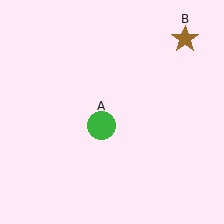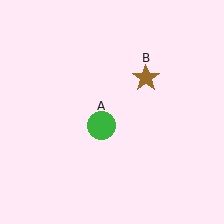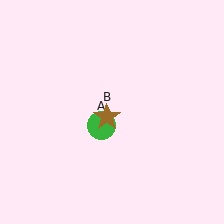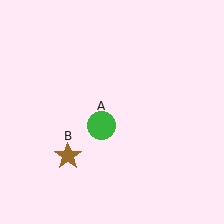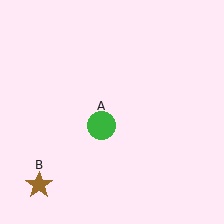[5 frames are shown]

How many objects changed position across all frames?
1 object changed position: brown star (object B).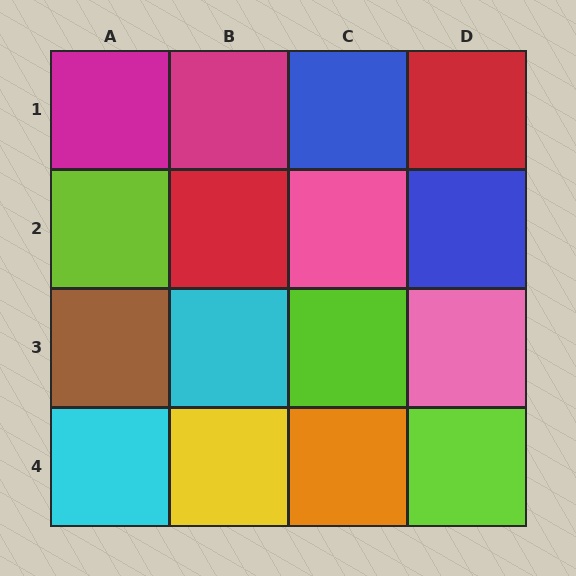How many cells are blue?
2 cells are blue.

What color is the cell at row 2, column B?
Red.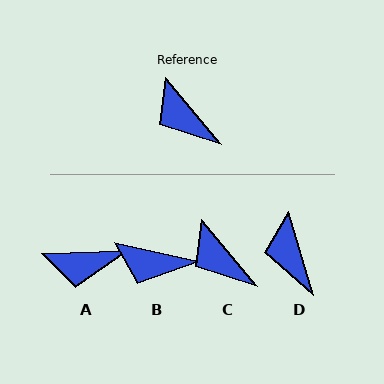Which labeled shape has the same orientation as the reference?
C.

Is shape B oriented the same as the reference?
No, it is off by about 37 degrees.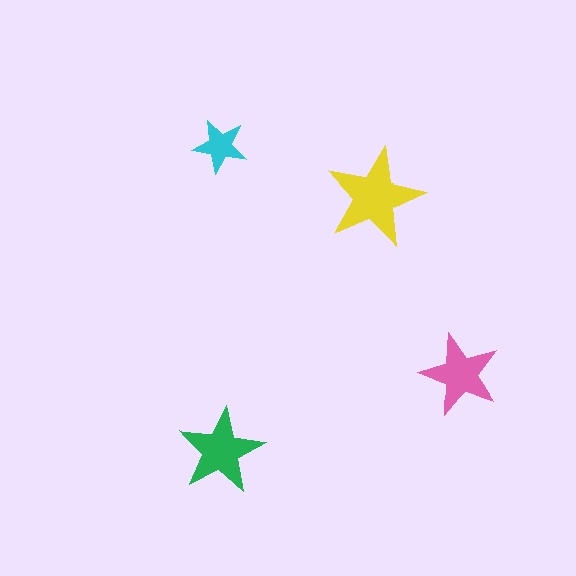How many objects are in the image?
There are 4 objects in the image.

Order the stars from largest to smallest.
the yellow one, the green one, the pink one, the cyan one.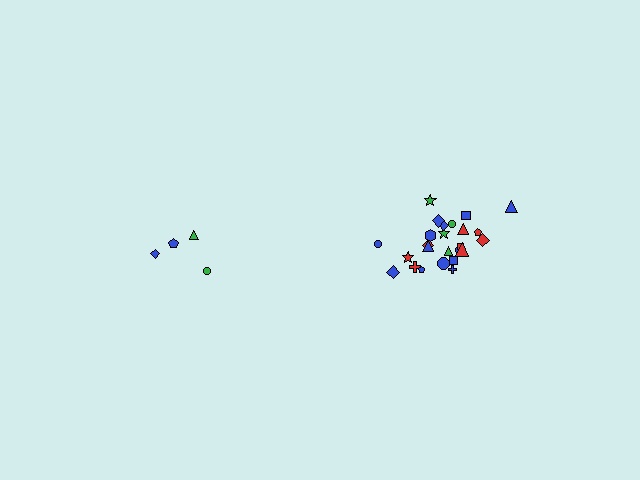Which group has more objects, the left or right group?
The right group.